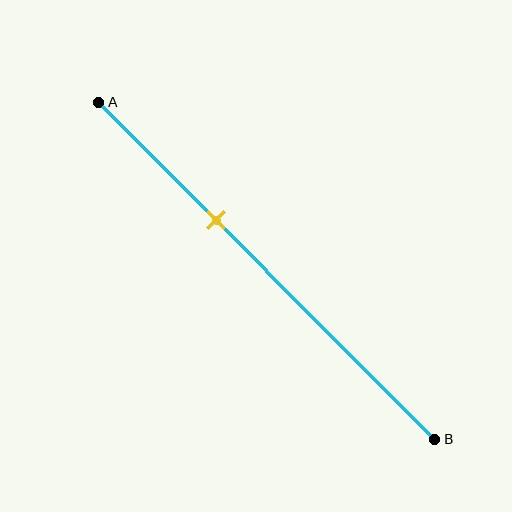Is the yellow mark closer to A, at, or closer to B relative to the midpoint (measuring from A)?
The yellow mark is closer to point A than the midpoint of segment AB.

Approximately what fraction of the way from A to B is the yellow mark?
The yellow mark is approximately 35% of the way from A to B.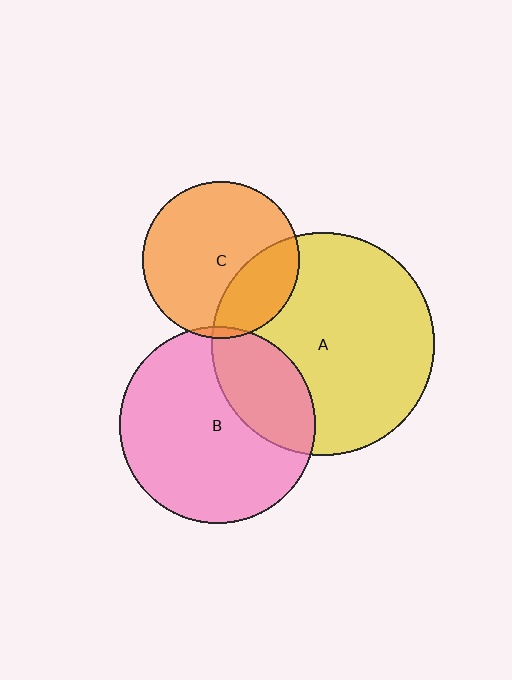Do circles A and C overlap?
Yes.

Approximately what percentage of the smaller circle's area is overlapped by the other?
Approximately 25%.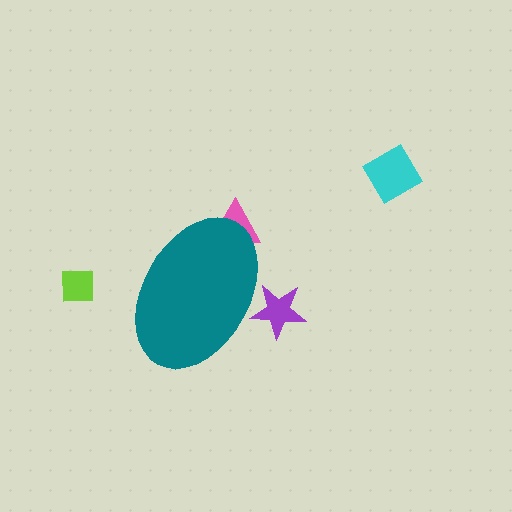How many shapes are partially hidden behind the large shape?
2 shapes are partially hidden.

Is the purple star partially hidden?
Yes, the purple star is partially hidden behind the teal ellipse.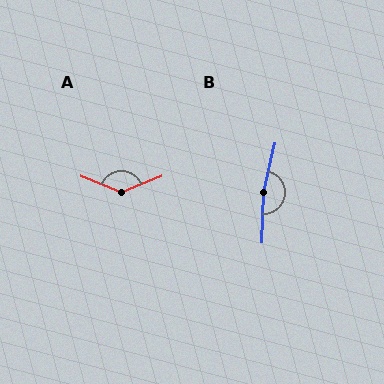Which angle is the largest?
B, at approximately 169 degrees.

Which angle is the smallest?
A, at approximately 135 degrees.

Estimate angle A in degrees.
Approximately 135 degrees.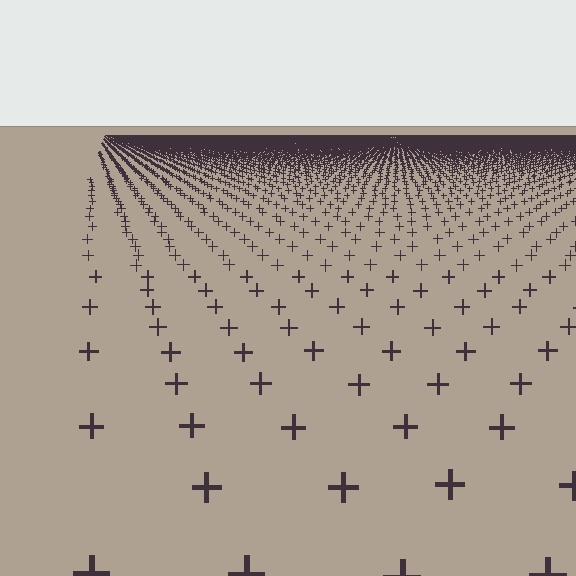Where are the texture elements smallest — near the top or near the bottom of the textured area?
Near the top.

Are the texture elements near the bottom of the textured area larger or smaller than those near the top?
Larger. Near the bottom, elements are closer to the viewer and appear at a bigger on-screen size.